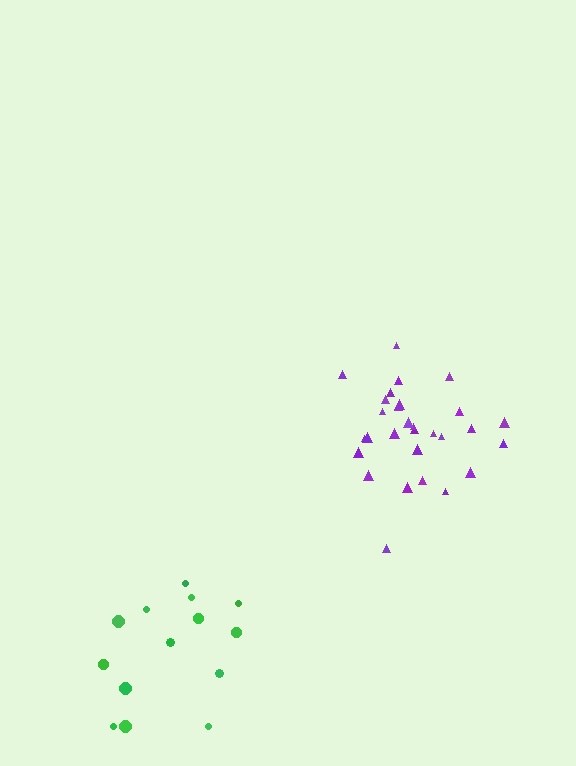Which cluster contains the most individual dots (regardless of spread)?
Purple (29).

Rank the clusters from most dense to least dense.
purple, green.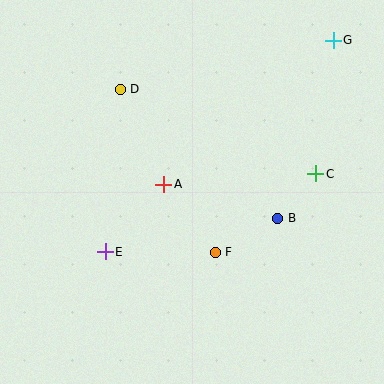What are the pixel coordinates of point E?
Point E is at (105, 252).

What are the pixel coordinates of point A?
Point A is at (164, 185).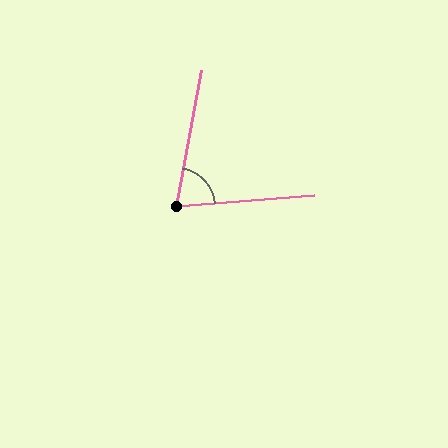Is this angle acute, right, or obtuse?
It is acute.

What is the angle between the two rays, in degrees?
Approximately 75 degrees.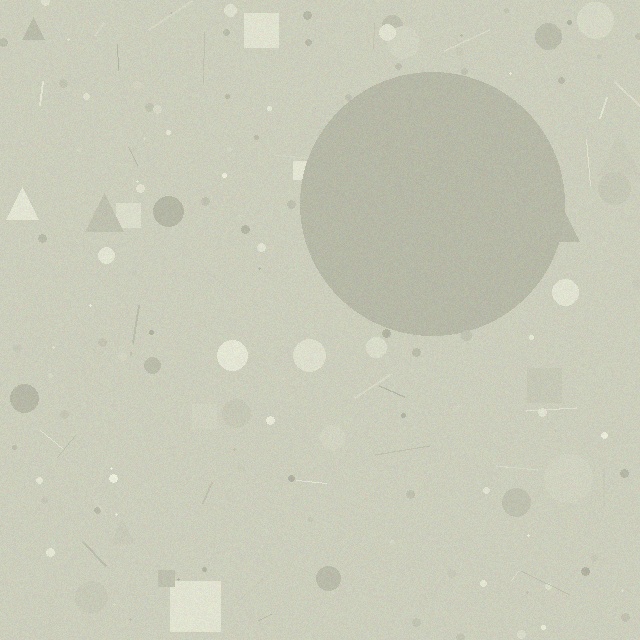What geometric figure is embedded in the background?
A circle is embedded in the background.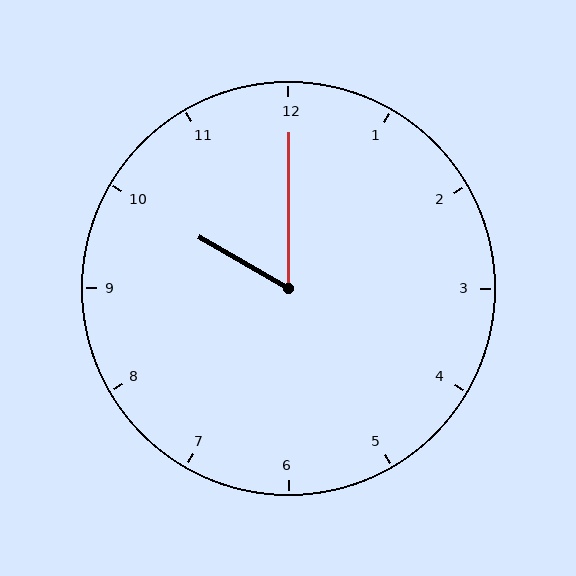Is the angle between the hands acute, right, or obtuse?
It is acute.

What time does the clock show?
10:00.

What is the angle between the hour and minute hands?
Approximately 60 degrees.